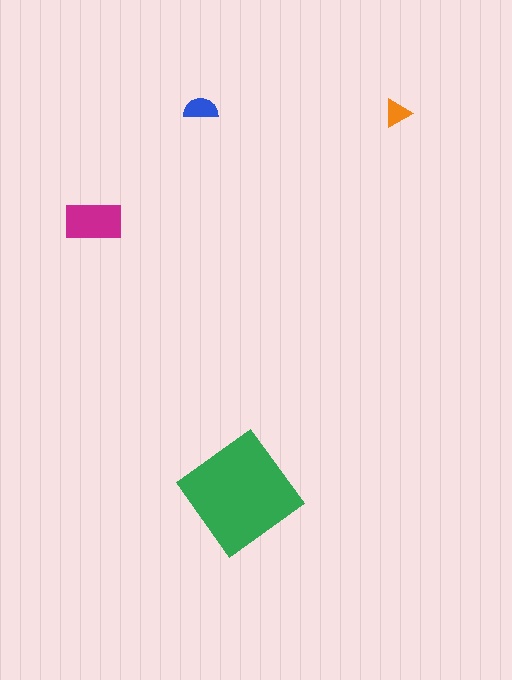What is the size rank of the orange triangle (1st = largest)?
4th.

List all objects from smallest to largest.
The orange triangle, the blue semicircle, the magenta rectangle, the green diamond.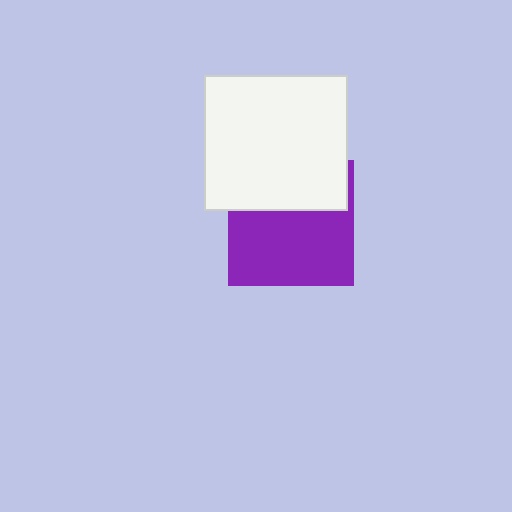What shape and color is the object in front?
The object in front is a white rectangle.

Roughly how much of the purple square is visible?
About half of it is visible (roughly 61%).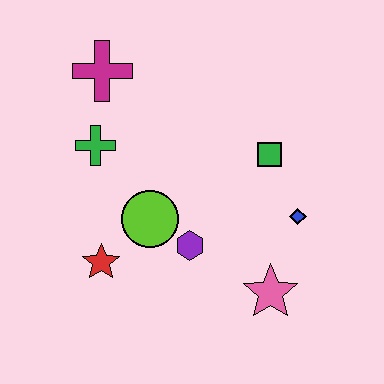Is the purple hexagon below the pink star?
No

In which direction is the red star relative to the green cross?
The red star is below the green cross.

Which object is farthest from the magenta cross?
The pink star is farthest from the magenta cross.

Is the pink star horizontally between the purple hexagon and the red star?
No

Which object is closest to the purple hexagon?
The lime circle is closest to the purple hexagon.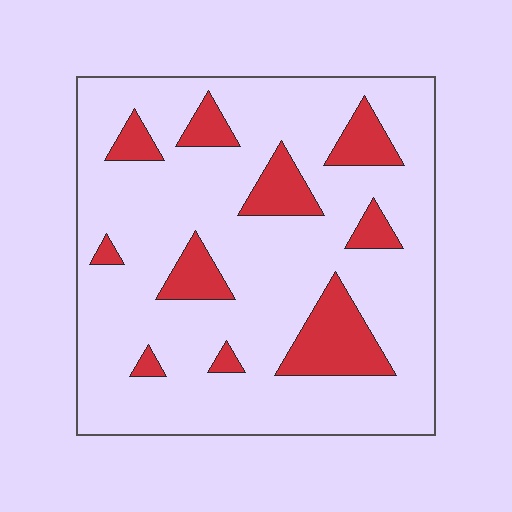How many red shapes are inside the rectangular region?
10.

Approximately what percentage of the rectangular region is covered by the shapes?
Approximately 20%.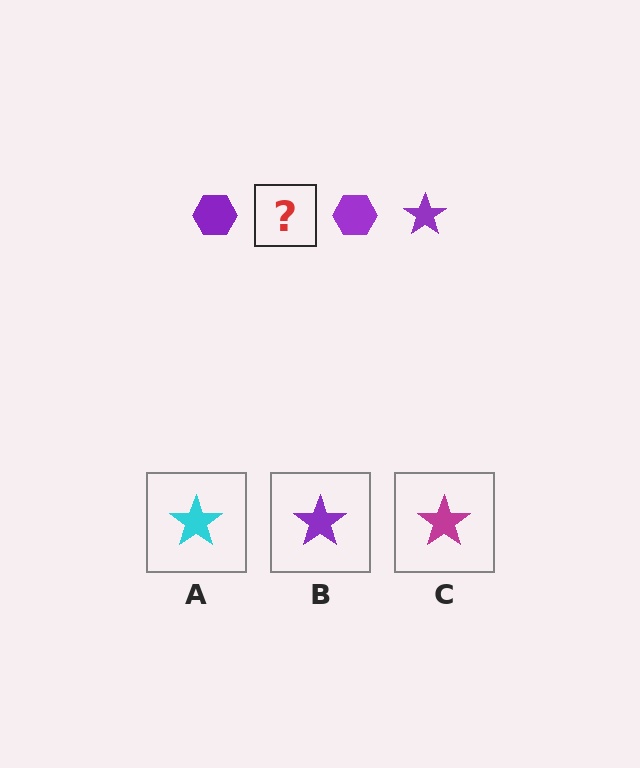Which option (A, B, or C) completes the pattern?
B.